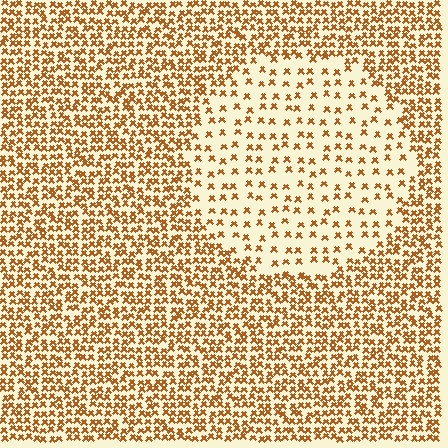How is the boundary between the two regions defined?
The boundary is defined by a change in element density (approximately 2.5x ratio). All elements are the same color, size, and shape.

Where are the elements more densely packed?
The elements are more densely packed outside the circle boundary.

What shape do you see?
I see a circle.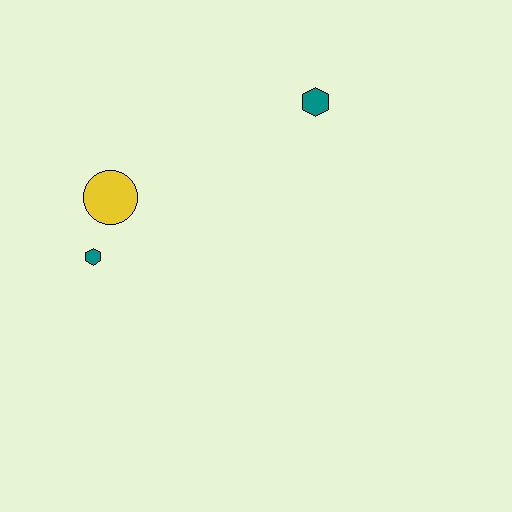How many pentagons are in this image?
There are no pentagons.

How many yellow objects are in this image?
There is 1 yellow object.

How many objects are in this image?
There are 3 objects.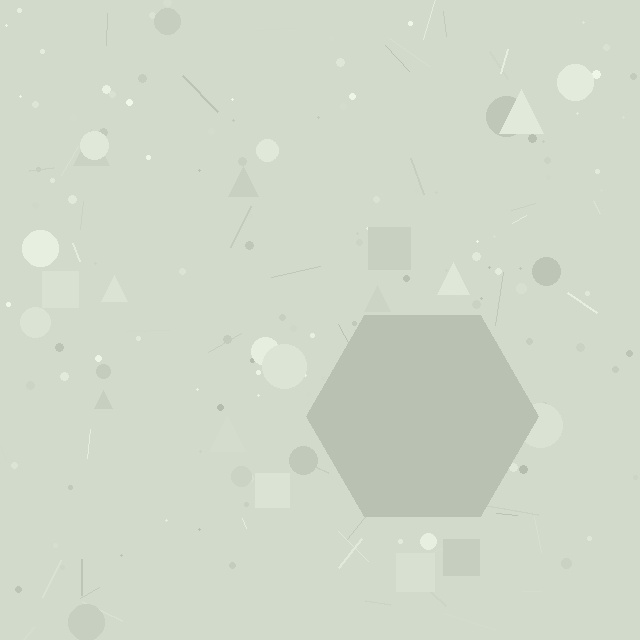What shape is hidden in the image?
A hexagon is hidden in the image.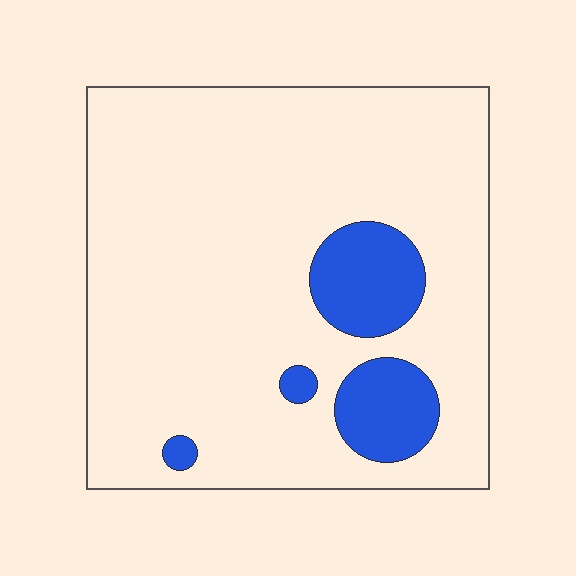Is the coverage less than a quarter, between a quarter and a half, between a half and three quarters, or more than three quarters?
Less than a quarter.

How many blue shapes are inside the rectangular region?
4.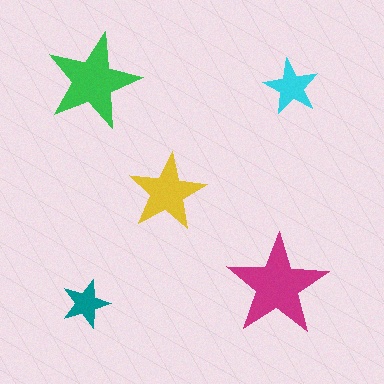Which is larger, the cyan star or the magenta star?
The magenta one.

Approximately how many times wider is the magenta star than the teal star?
About 2 times wider.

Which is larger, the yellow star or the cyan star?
The yellow one.